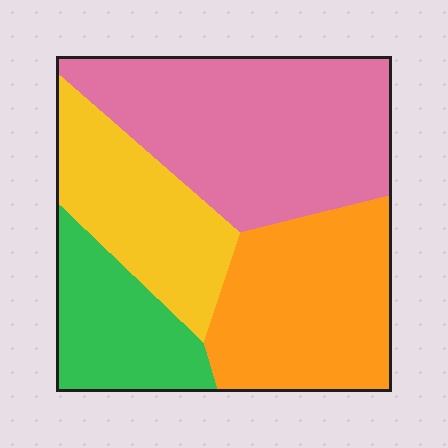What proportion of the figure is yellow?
Yellow covers about 20% of the figure.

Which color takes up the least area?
Green, at roughly 15%.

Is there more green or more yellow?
Yellow.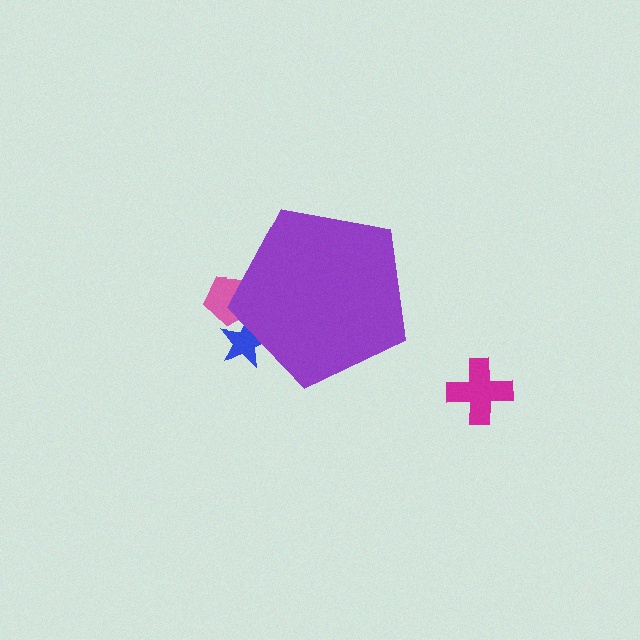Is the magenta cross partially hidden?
No, the magenta cross is fully visible.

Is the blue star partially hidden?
Yes, the blue star is partially hidden behind the purple pentagon.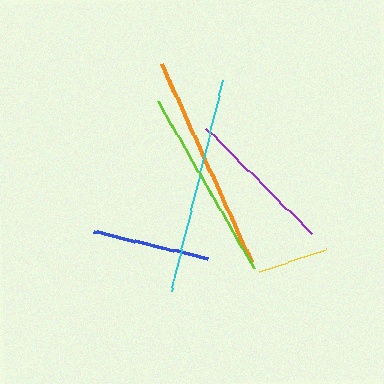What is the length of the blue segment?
The blue segment is approximately 117 pixels long.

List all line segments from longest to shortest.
From longest to shortest: orange, cyan, lime, purple, blue, yellow.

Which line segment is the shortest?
The yellow line is the shortest at approximately 70 pixels.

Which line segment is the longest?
The orange line is the longest at approximately 218 pixels.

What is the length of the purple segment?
The purple segment is approximately 149 pixels long.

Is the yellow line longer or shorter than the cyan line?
The cyan line is longer than the yellow line.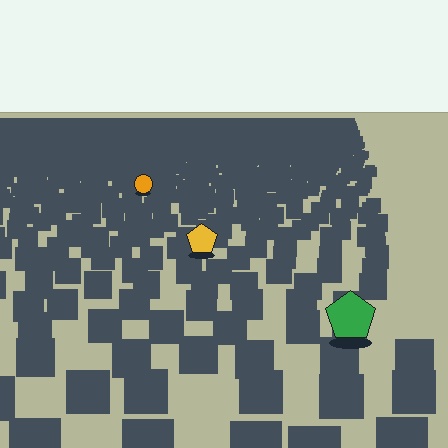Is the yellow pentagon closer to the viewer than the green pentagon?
No. The green pentagon is closer — you can tell from the texture gradient: the ground texture is coarser near it.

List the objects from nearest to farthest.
From nearest to farthest: the green pentagon, the yellow pentagon, the orange circle.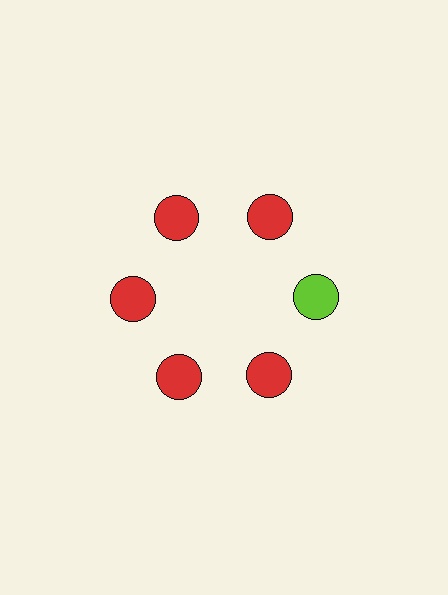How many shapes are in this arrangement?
There are 6 shapes arranged in a ring pattern.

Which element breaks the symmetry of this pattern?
The lime circle at roughly the 3 o'clock position breaks the symmetry. All other shapes are red circles.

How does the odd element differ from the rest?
It has a different color: lime instead of red.